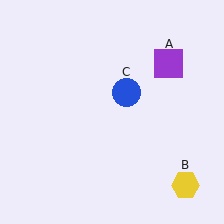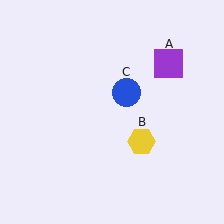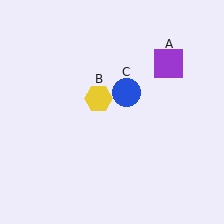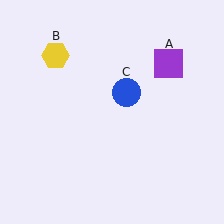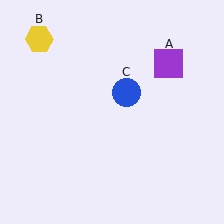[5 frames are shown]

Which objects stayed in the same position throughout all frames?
Purple square (object A) and blue circle (object C) remained stationary.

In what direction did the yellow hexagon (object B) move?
The yellow hexagon (object B) moved up and to the left.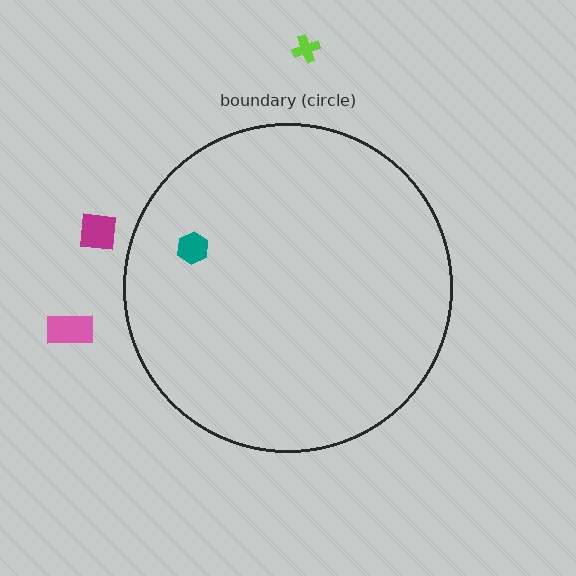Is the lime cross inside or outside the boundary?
Outside.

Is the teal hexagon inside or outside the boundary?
Inside.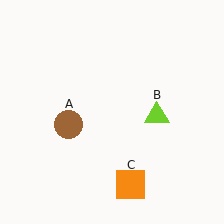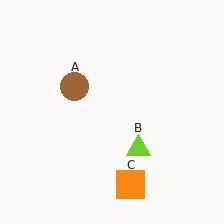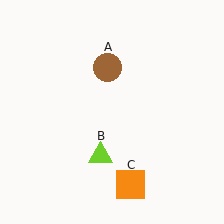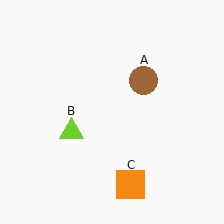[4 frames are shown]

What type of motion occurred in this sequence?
The brown circle (object A), lime triangle (object B) rotated clockwise around the center of the scene.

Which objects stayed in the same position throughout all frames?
Orange square (object C) remained stationary.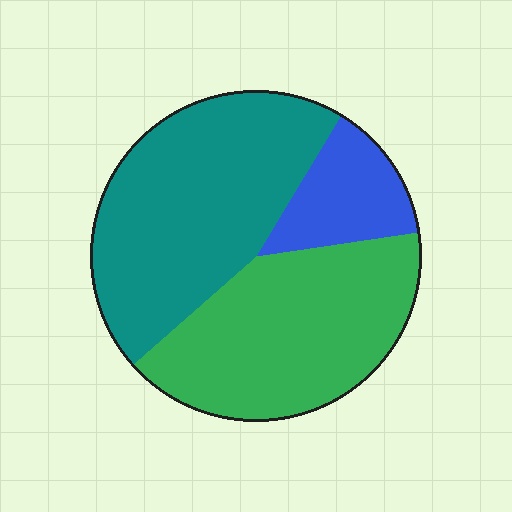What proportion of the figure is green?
Green takes up about two fifths (2/5) of the figure.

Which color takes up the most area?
Teal, at roughly 45%.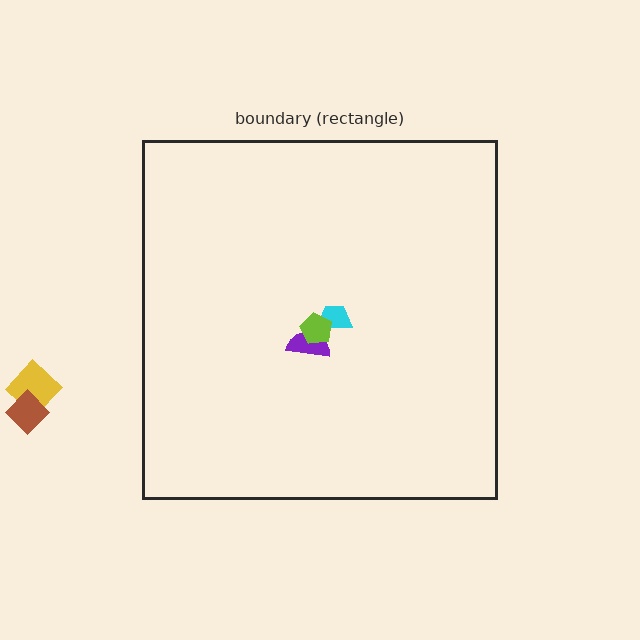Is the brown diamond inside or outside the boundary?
Outside.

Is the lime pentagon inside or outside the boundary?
Inside.